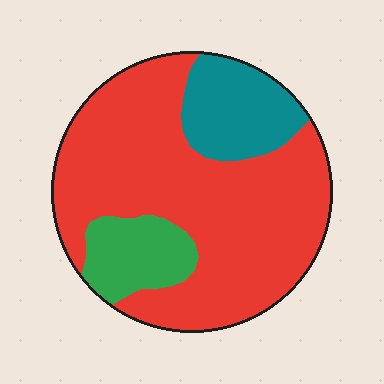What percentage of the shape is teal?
Teal covers 16% of the shape.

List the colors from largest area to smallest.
From largest to smallest: red, teal, green.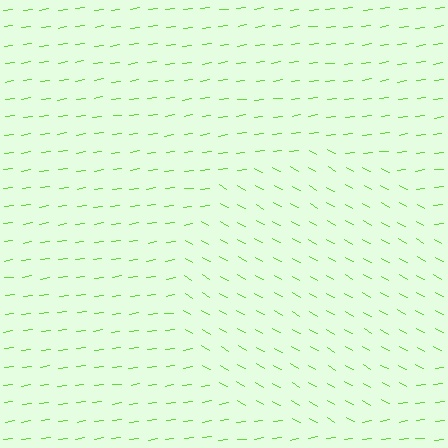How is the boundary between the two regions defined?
The boundary is defined purely by a change in line orientation (approximately 36 degrees difference). All lines are the same color and thickness.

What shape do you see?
I see a circle.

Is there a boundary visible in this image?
Yes, there is a texture boundary formed by a change in line orientation.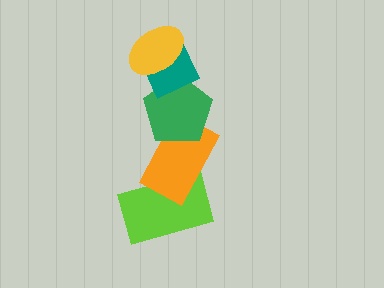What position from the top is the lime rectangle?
The lime rectangle is 5th from the top.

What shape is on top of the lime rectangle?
The orange rectangle is on top of the lime rectangle.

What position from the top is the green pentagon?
The green pentagon is 3rd from the top.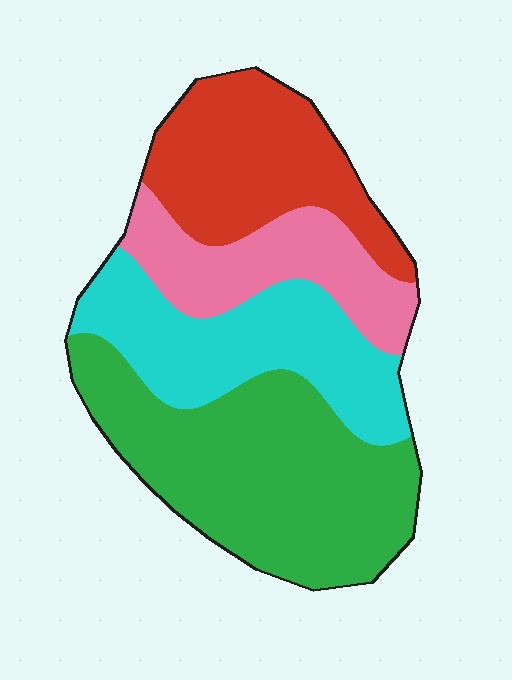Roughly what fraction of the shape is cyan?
Cyan takes up about one quarter (1/4) of the shape.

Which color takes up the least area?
Pink, at roughly 15%.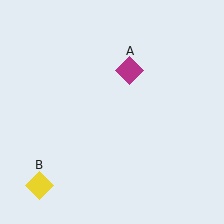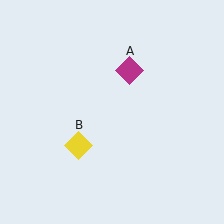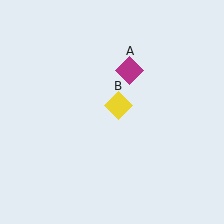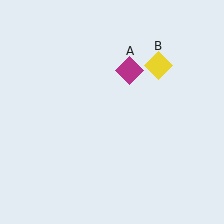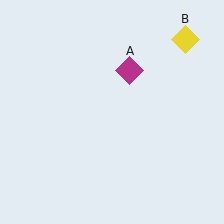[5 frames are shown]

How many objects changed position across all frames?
1 object changed position: yellow diamond (object B).